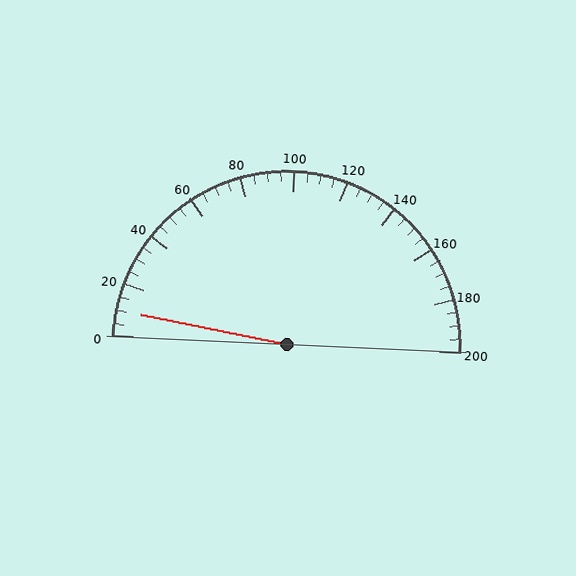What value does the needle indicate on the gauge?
The needle indicates approximately 10.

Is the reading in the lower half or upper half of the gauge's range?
The reading is in the lower half of the range (0 to 200).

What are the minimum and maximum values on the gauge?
The gauge ranges from 0 to 200.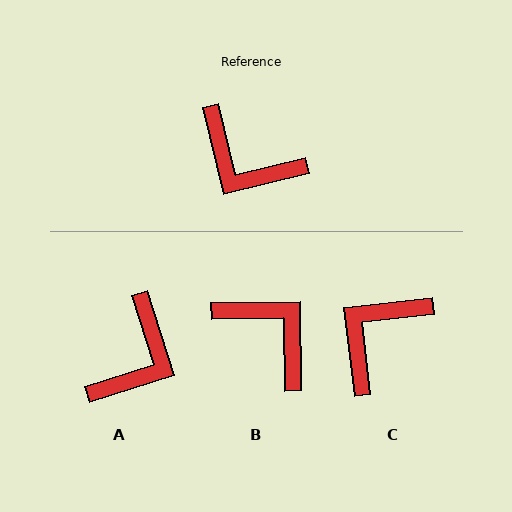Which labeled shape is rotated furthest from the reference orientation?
B, about 167 degrees away.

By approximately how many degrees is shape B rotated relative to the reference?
Approximately 167 degrees counter-clockwise.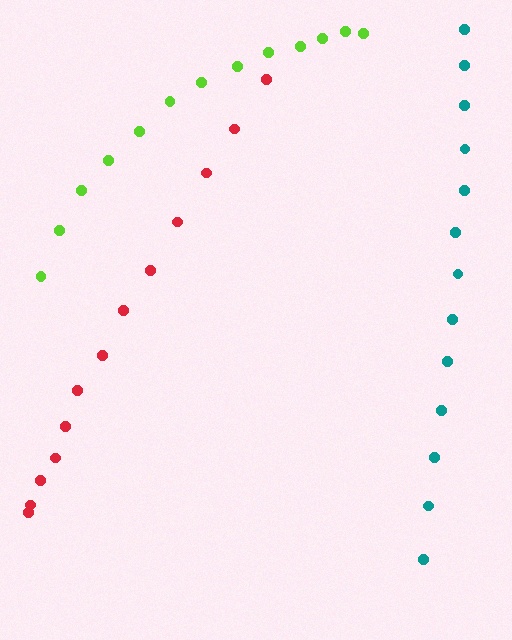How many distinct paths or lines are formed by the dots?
There are 3 distinct paths.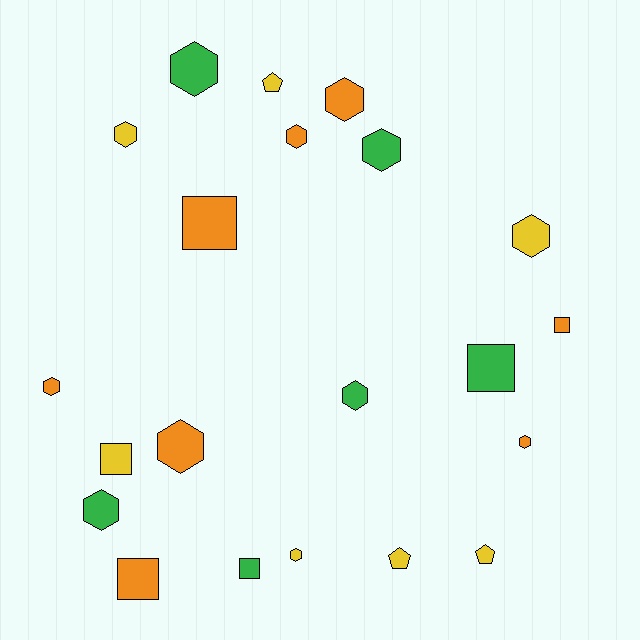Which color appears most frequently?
Orange, with 8 objects.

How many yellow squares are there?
There is 1 yellow square.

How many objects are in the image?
There are 21 objects.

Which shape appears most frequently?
Hexagon, with 12 objects.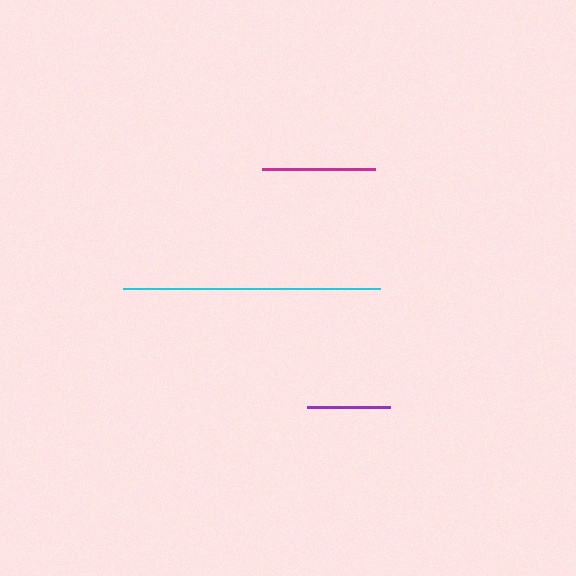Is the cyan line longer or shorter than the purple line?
The cyan line is longer than the purple line.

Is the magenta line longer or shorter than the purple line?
The magenta line is longer than the purple line.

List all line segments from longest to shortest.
From longest to shortest: cyan, magenta, purple.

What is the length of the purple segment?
The purple segment is approximately 83 pixels long.